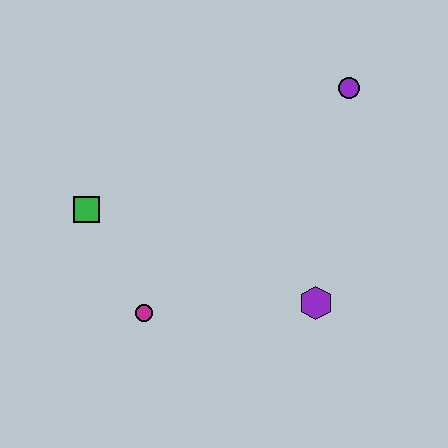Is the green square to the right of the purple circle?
No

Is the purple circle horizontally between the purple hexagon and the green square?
No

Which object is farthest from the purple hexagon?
The green square is farthest from the purple hexagon.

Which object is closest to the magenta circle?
The green square is closest to the magenta circle.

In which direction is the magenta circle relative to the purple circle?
The magenta circle is below the purple circle.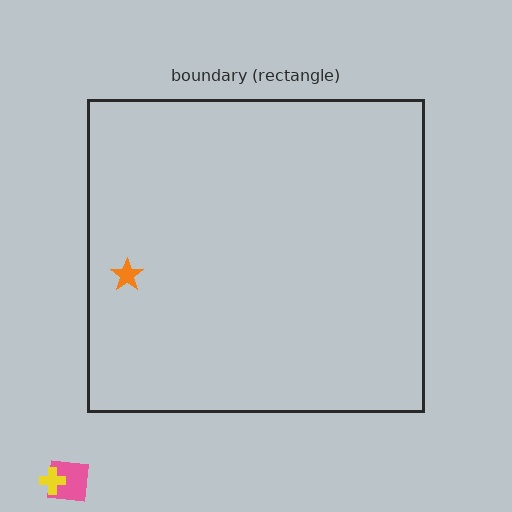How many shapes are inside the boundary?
1 inside, 2 outside.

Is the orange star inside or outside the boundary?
Inside.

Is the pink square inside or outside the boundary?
Outside.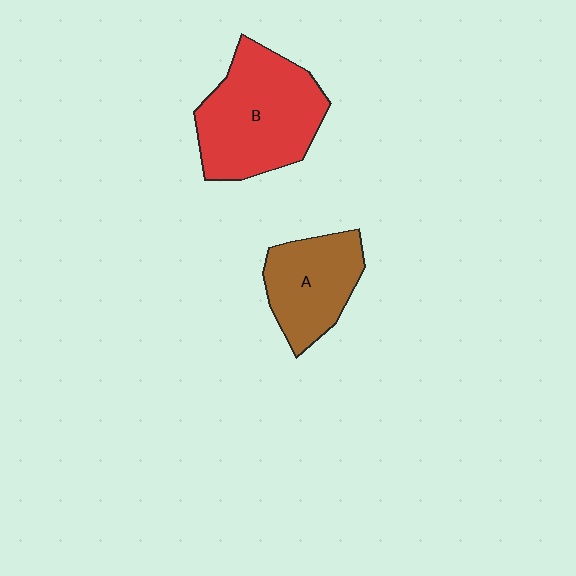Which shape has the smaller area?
Shape A (brown).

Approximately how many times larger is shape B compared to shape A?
Approximately 1.5 times.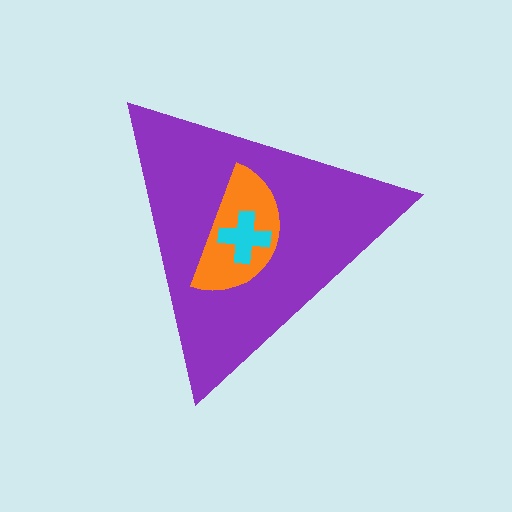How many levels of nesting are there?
3.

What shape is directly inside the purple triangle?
The orange semicircle.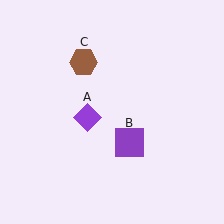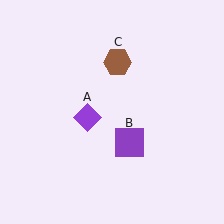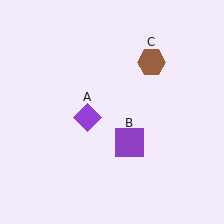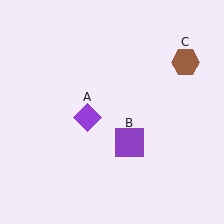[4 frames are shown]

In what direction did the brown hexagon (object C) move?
The brown hexagon (object C) moved right.